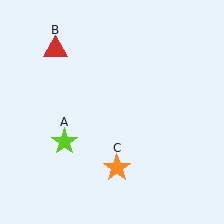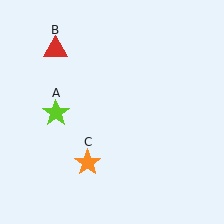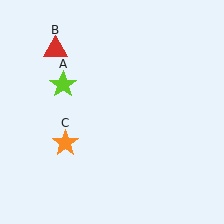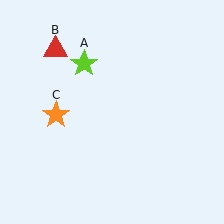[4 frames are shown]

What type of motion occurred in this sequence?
The lime star (object A), orange star (object C) rotated clockwise around the center of the scene.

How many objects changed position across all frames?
2 objects changed position: lime star (object A), orange star (object C).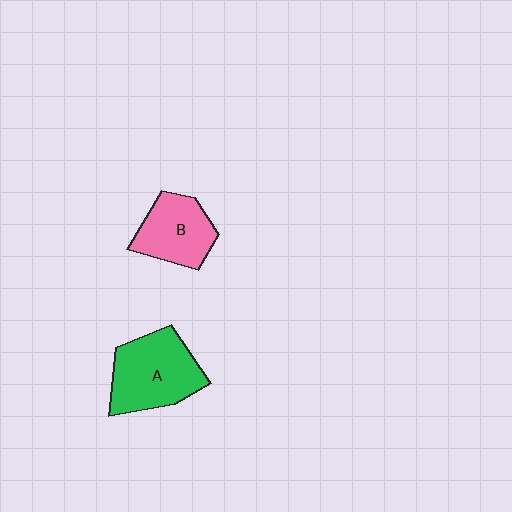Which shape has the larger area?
Shape A (green).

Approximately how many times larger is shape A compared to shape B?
Approximately 1.3 times.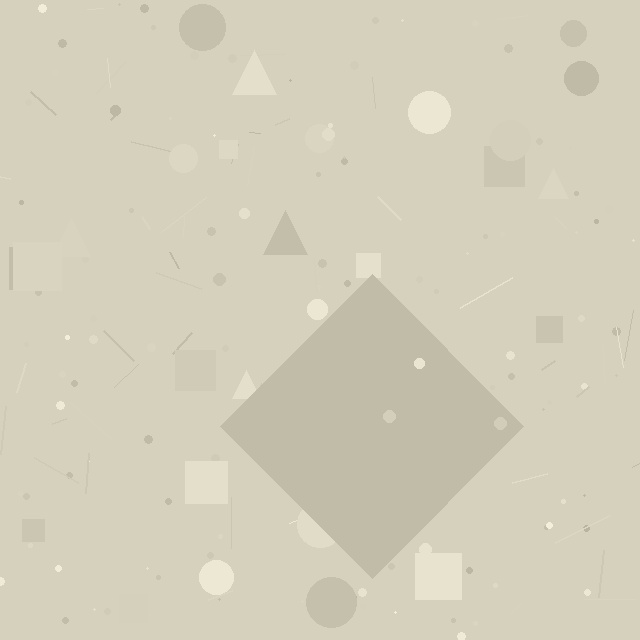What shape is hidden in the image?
A diamond is hidden in the image.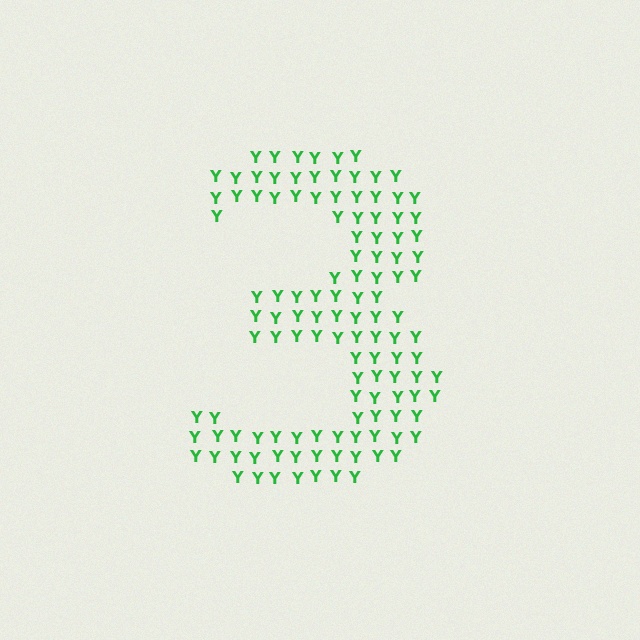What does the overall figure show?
The overall figure shows the digit 3.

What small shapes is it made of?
It is made of small letter Y's.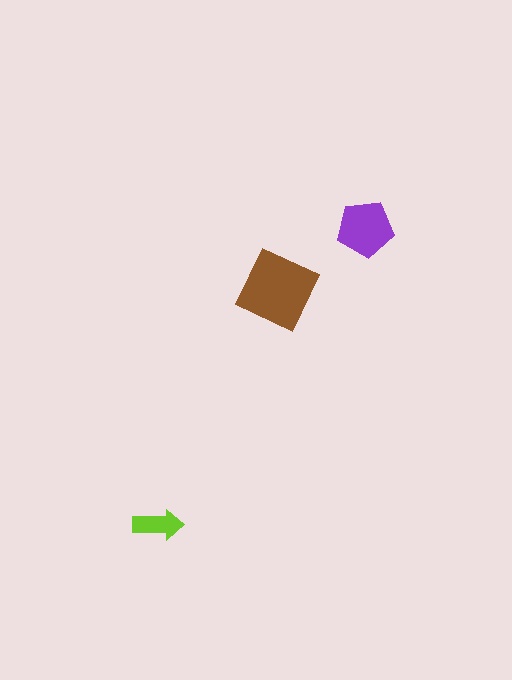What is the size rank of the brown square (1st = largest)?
1st.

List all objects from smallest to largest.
The lime arrow, the purple pentagon, the brown square.